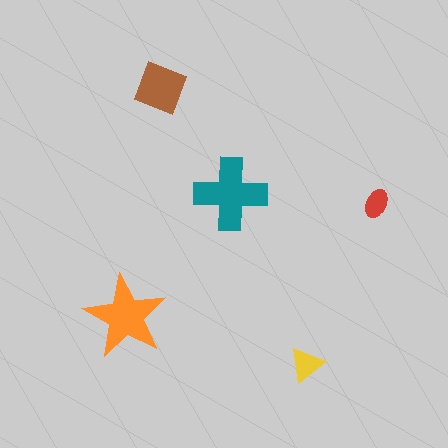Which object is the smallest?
The red ellipse.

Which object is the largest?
The teal cross.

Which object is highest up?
The brown square is topmost.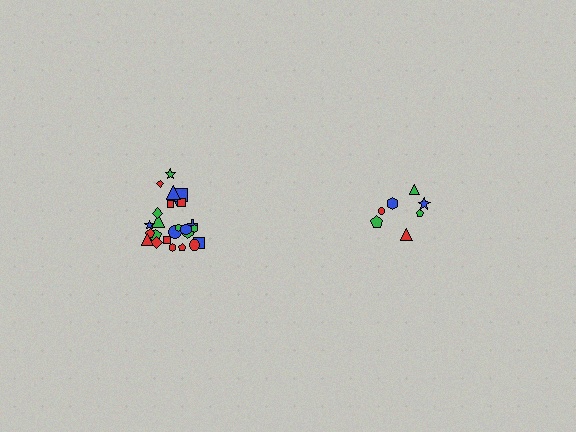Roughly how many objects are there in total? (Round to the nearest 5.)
Roughly 30 objects in total.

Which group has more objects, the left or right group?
The left group.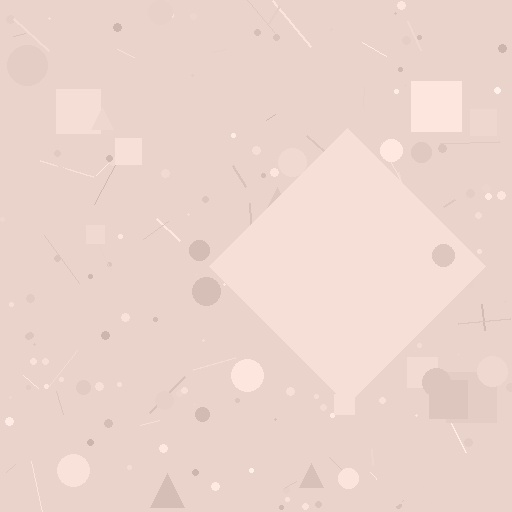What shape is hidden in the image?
A diamond is hidden in the image.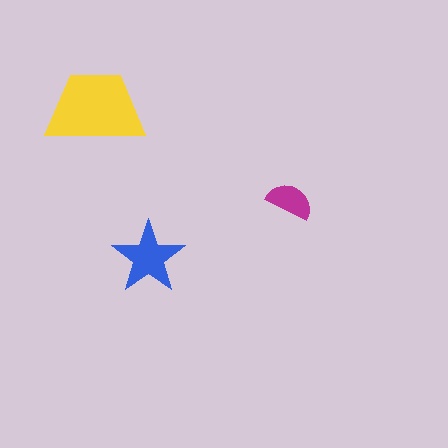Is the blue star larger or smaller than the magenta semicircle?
Larger.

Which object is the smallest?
The magenta semicircle.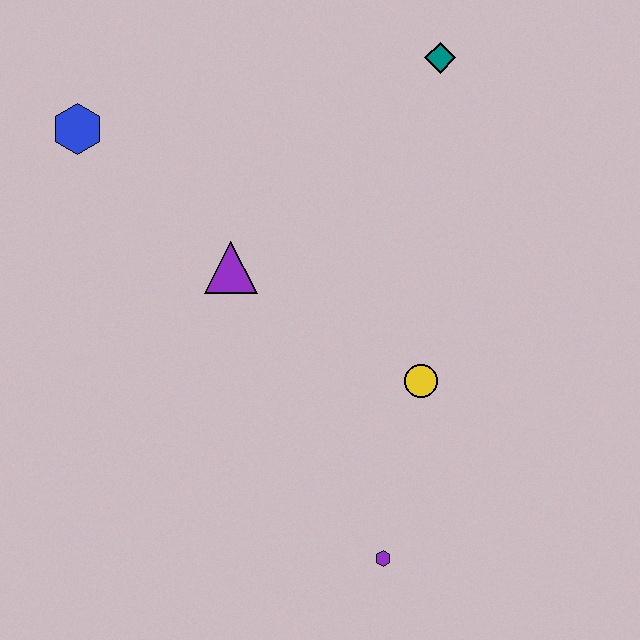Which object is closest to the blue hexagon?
The purple triangle is closest to the blue hexagon.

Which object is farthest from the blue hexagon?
The purple hexagon is farthest from the blue hexagon.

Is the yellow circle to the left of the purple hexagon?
No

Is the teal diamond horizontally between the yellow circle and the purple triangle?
No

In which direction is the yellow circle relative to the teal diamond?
The yellow circle is below the teal diamond.